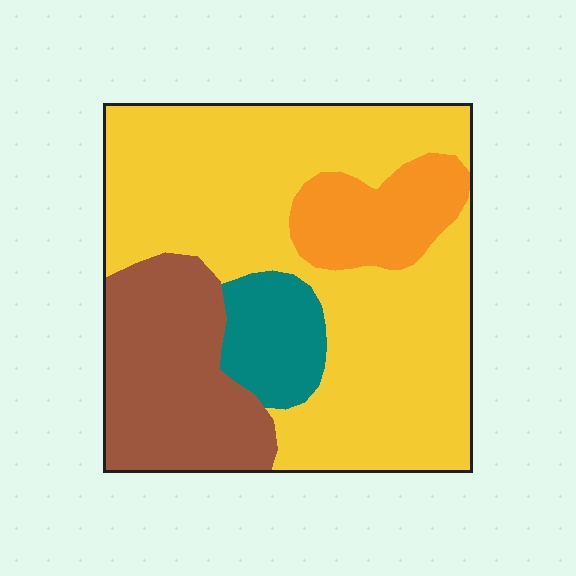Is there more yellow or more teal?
Yellow.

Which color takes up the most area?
Yellow, at roughly 60%.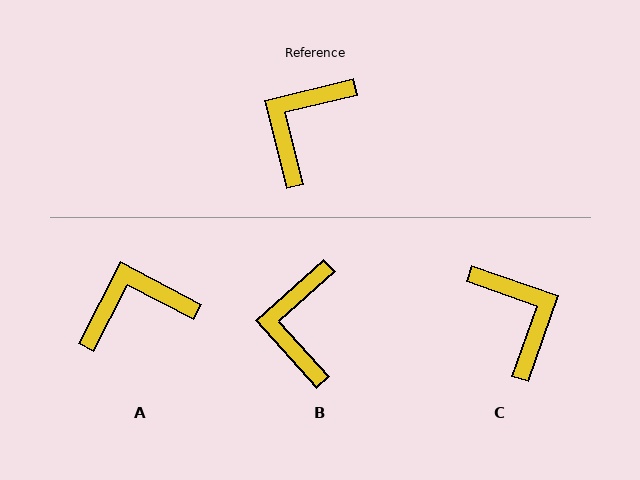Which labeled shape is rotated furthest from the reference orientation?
C, about 123 degrees away.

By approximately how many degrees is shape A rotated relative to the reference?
Approximately 41 degrees clockwise.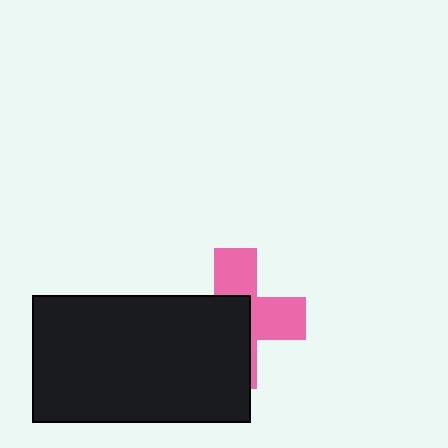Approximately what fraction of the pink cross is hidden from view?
Roughly 54% of the pink cross is hidden behind the black rectangle.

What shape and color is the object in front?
The object in front is a black rectangle.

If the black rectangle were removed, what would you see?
You would see the complete pink cross.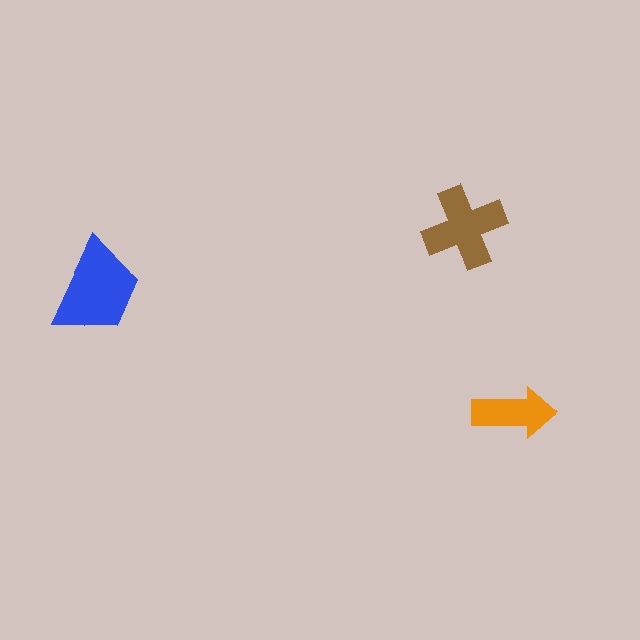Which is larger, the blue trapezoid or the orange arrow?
The blue trapezoid.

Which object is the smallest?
The orange arrow.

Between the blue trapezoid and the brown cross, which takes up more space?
The blue trapezoid.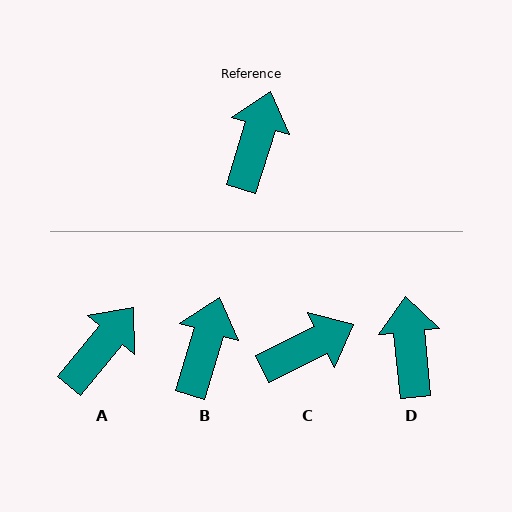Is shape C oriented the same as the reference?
No, it is off by about 47 degrees.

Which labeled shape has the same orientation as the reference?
B.